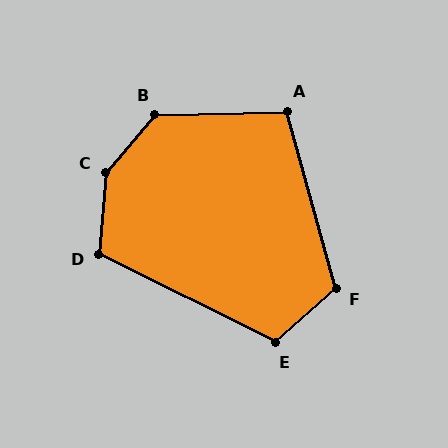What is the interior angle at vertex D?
Approximately 112 degrees (obtuse).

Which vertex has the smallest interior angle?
A, at approximately 104 degrees.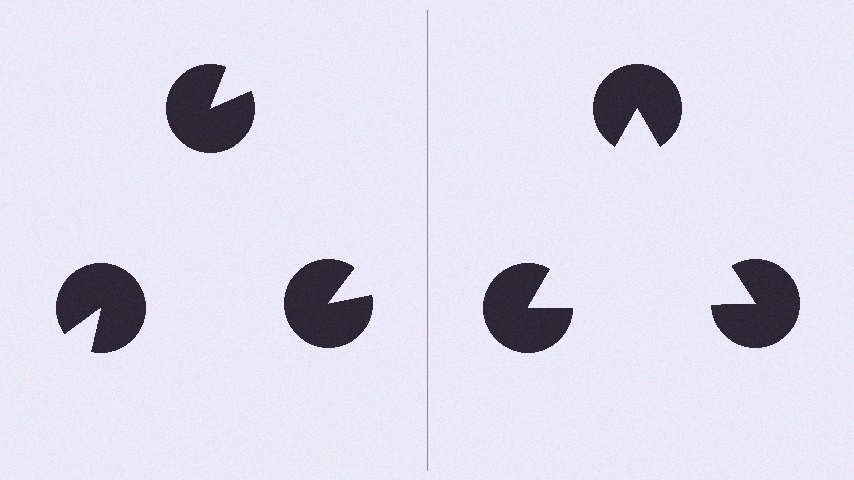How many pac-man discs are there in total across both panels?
6 — 3 on each side.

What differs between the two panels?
The pac-man discs are positioned identically on both sides; only the wedge orientations differ. On the right they align to a triangle; on the left they are misaligned.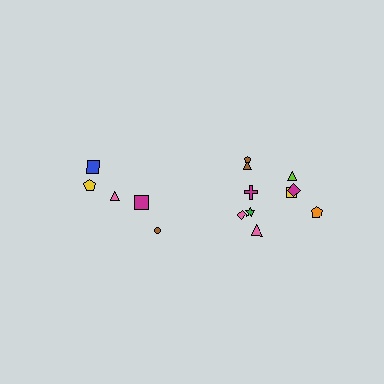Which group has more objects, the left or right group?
The right group.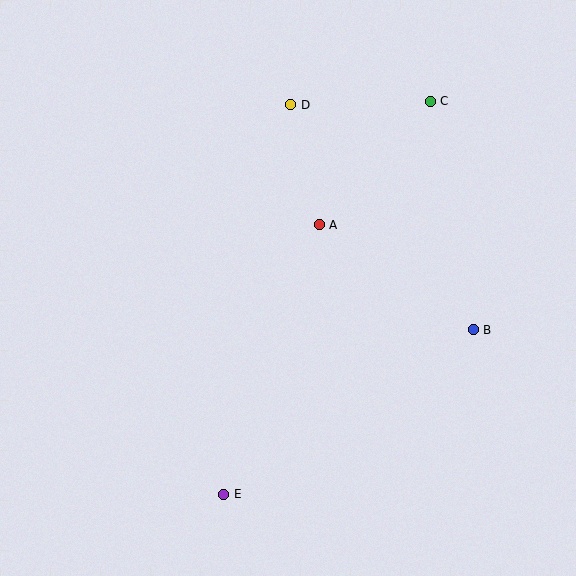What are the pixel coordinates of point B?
Point B is at (473, 330).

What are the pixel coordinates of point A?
Point A is at (319, 225).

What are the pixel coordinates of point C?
Point C is at (430, 101).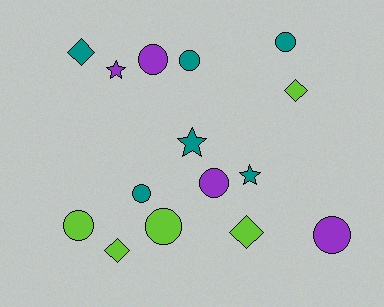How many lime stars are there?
There are no lime stars.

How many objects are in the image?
There are 15 objects.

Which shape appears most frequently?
Circle, with 8 objects.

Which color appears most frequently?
Teal, with 6 objects.